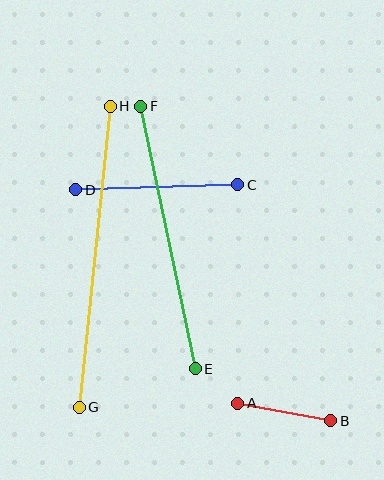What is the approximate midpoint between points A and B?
The midpoint is at approximately (284, 412) pixels.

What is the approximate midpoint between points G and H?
The midpoint is at approximately (95, 257) pixels.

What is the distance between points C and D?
The distance is approximately 162 pixels.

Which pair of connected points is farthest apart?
Points G and H are farthest apart.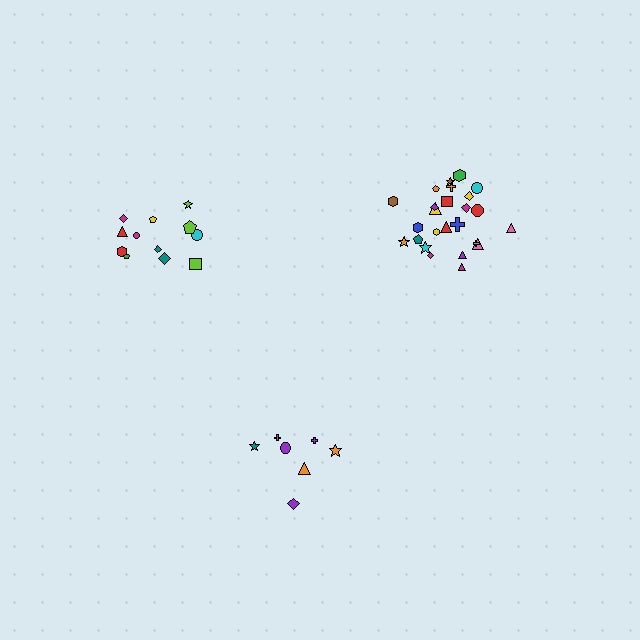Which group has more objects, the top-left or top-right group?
The top-right group.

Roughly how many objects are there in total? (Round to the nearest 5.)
Roughly 45 objects in total.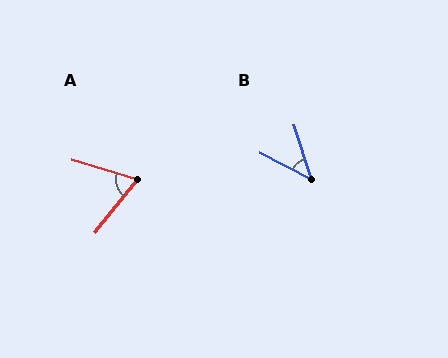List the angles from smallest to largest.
B (45°), A (68°).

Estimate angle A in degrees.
Approximately 68 degrees.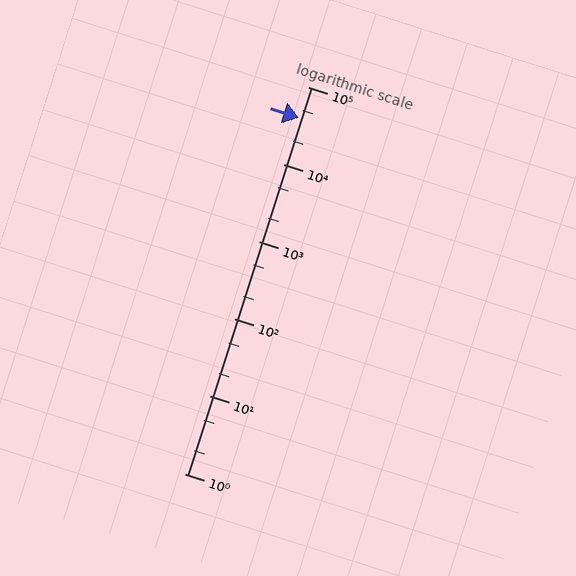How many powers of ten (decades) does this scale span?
The scale spans 5 decades, from 1 to 100000.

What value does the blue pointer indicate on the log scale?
The pointer indicates approximately 40000.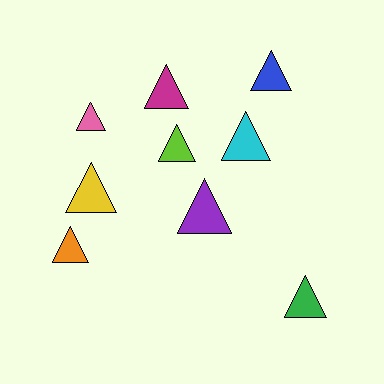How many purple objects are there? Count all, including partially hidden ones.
There is 1 purple object.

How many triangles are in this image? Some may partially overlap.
There are 9 triangles.